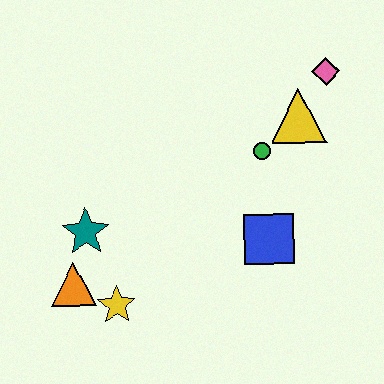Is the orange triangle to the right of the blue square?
No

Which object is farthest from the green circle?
The orange triangle is farthest from the green circle.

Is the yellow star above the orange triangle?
No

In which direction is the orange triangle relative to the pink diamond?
The orange triangle is to the left of the pink diamond.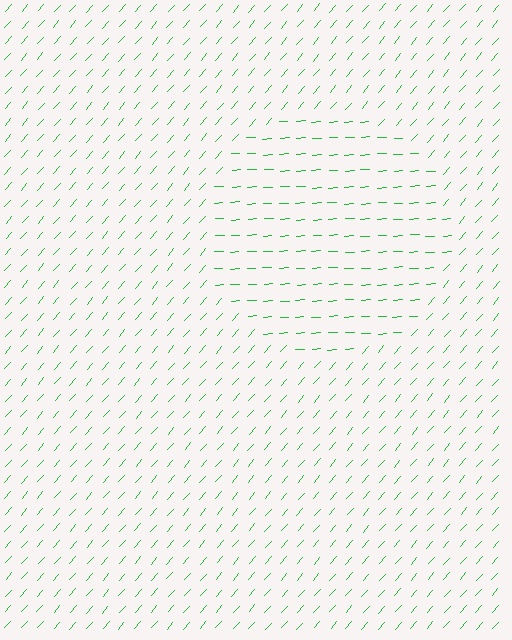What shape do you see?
I see a circle.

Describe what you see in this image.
The image is filled with small green line segments. A circle region in the image has lines oriented differently from the surrounding lines, creating a visible texture boundary.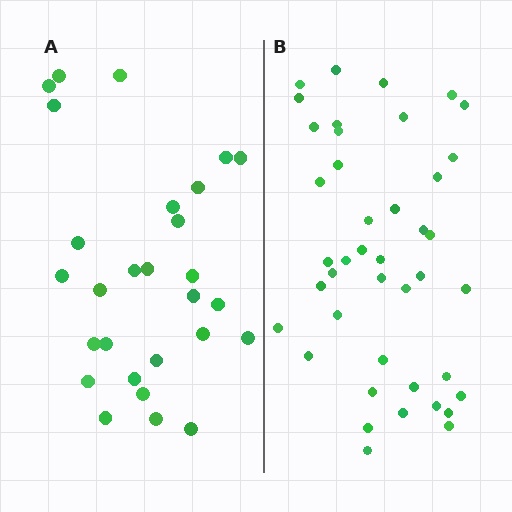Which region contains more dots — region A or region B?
Region B (the right region) has more dots.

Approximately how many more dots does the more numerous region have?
Region B has approximately 15 more dots than region A.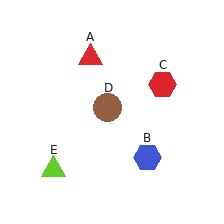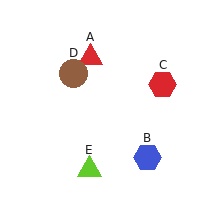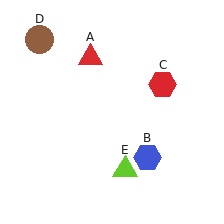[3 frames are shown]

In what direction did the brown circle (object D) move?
The brown circle (object D) moved up and to the left.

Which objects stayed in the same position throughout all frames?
Red triangle (object A) and blue hexagon (object B) and red hexagon (object C) remained stationary.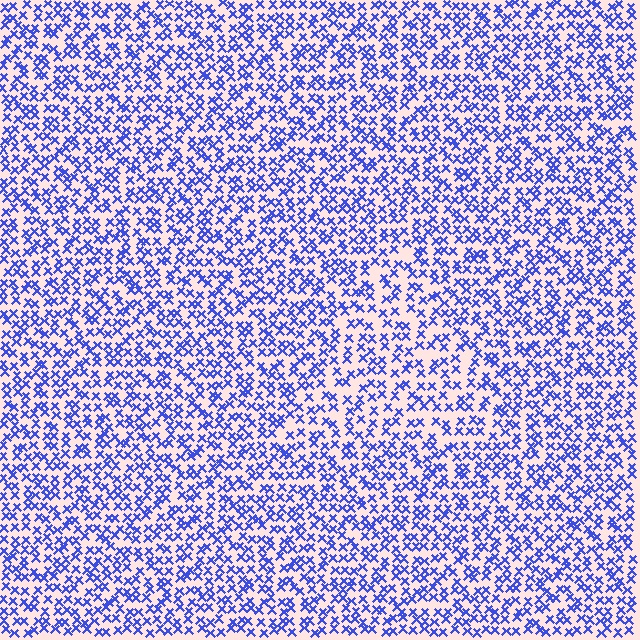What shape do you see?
I see a triangle.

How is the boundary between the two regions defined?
The boundary is defined by a change in element density (approximately 1.4x ratio). All elements are the same color, size, and shape.